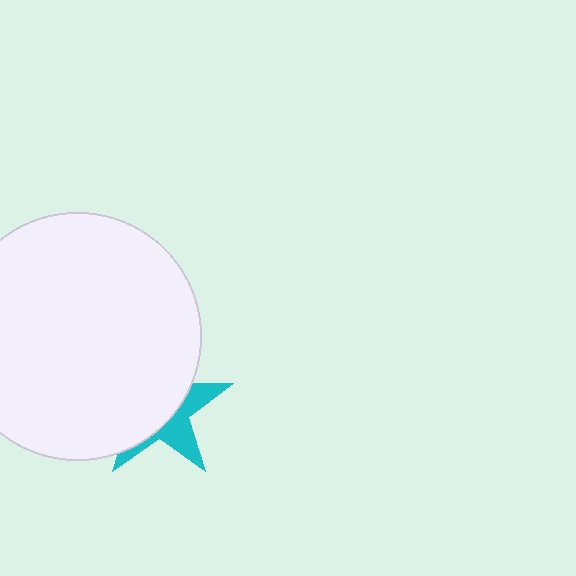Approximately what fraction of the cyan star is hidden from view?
Roughly 64% of the cyan star is hidden behind the white circle.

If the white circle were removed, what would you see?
You would see the complete cyan star.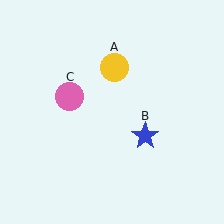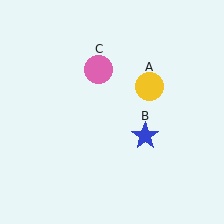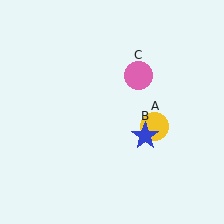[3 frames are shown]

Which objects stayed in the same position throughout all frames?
Blue star (object B) remained stationary.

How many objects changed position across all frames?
2 objects changed position: yellow circle (object A), pink circle (object C).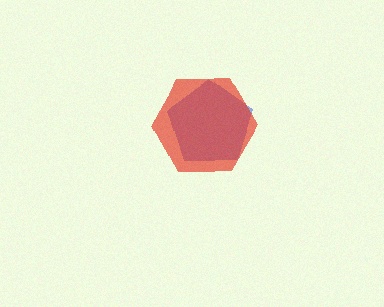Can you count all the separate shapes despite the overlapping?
Yes, there are 2 separate shapes.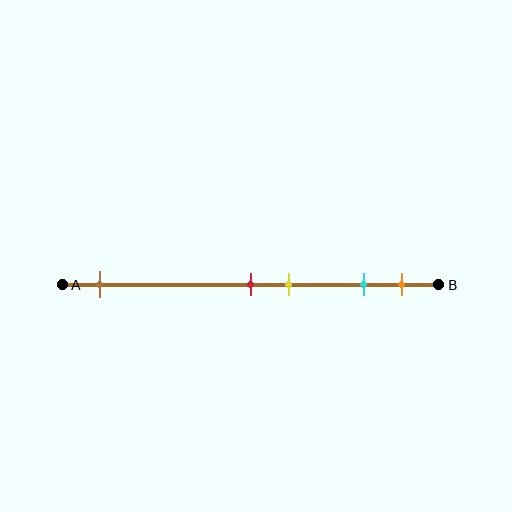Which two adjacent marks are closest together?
The red and yellow marks are the closest adjacent pair.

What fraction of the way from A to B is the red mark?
The red mark is approximately 50% (0.5) of the way from A to B.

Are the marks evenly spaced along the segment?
No, the marks are not evenly spaced.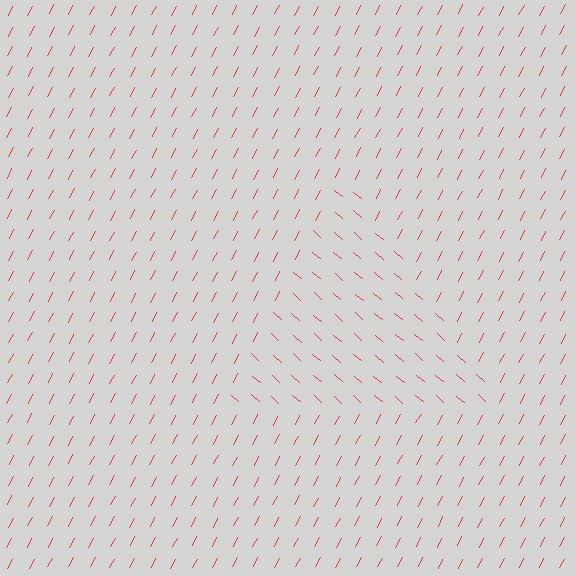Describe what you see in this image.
The image is filled with small red line segments. A triangle region in the image has lines oriented differently from the surrounding lines, creating a visible texture boundary.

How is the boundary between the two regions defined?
The boundary is defined purely by a change in line orientation (approximately 77 degrees difference). All lines are the same color and thickness.